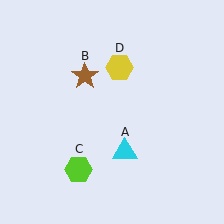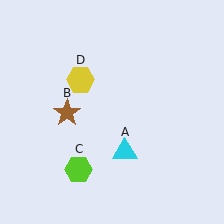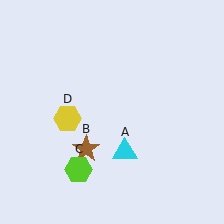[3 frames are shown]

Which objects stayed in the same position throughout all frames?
Cyan triangle (object A) and lime hexagon (object C) remained stationary.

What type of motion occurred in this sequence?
The brown star (object B), yellow hexagon (object D) rotated counterclockwise around the center of the scene.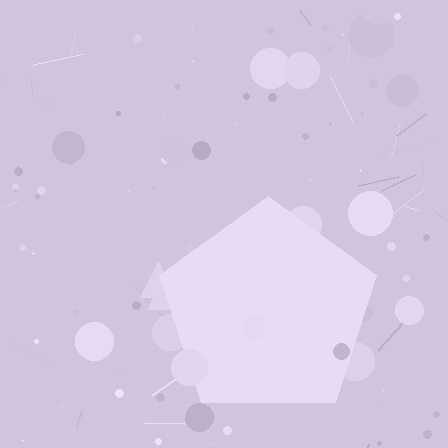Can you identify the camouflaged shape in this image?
The camouflaged shape is a pentagon.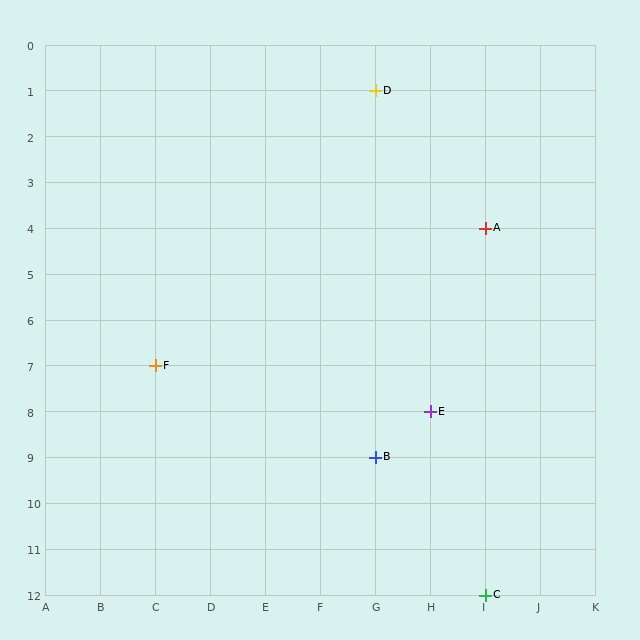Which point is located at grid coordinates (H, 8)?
Point E is at (H, 8).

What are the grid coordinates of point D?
Point D is at grid coordinates (G, 1).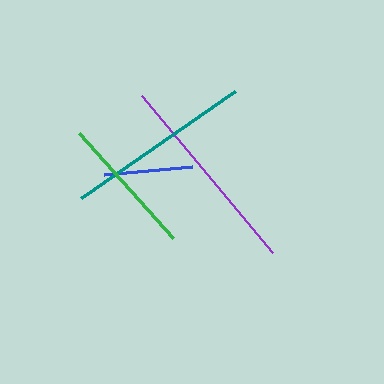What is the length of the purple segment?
The purple segment is approximately 204 pixels long.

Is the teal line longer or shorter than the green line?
The teal line is longer than the green line.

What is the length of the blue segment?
The blue segment is approximately 88 pixels long.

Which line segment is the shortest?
The blue line is the shortest at approximately 88 pixels.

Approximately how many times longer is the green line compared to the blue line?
The green line is approximately 1.6 times the length of the blue line.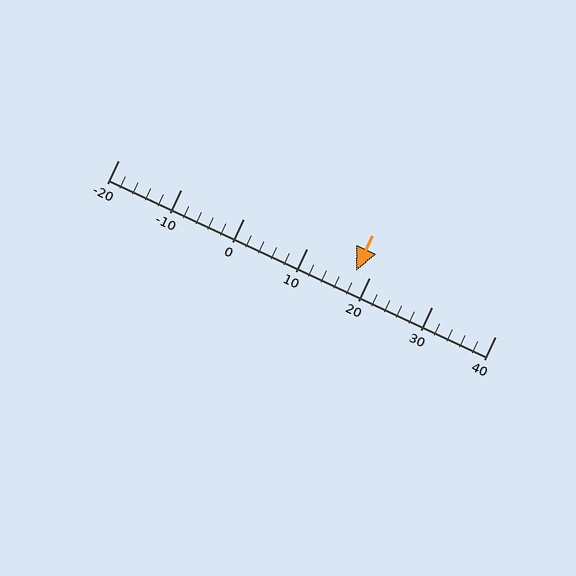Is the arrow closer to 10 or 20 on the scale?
The arrow is closer to 20.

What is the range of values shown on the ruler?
The ruler shows values from -20 to 40.